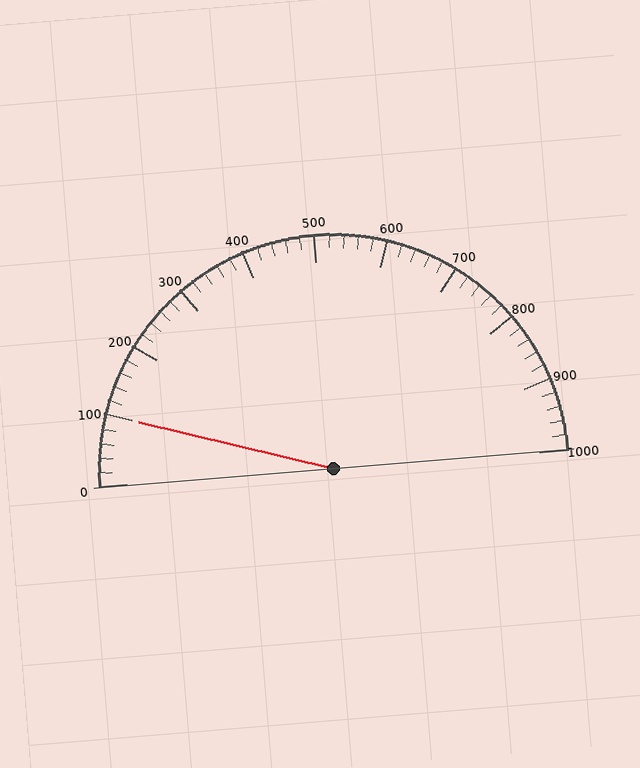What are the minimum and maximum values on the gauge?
The gauge ranges from 0 to 1000.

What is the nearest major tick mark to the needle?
The nearest major tick mark is 100.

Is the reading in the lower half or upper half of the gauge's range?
The reading is in the lower half of the range (0 to 1000).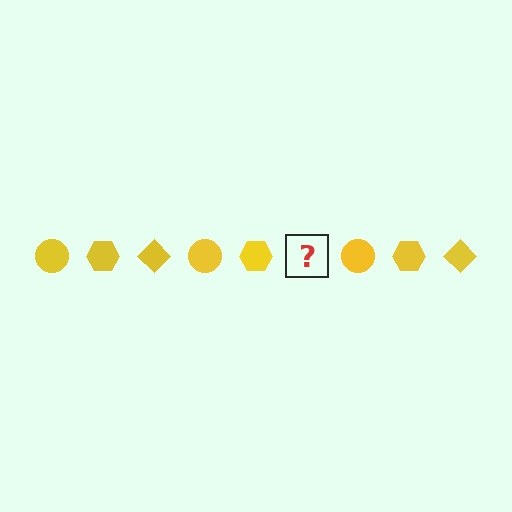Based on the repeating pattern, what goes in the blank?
The blank should be a yellow diamond.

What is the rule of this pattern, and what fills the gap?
The rule is that the pattern cycles through circle, hexagon, diamond shapes in yellow. The gap should be filled with a yellow diamond.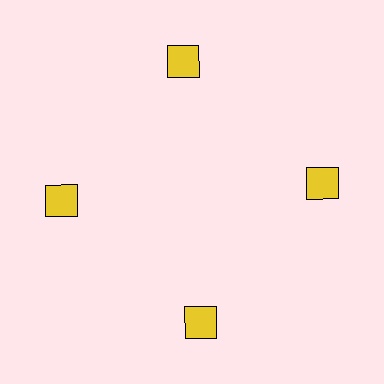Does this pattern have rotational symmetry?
Yes, this pattern has 4-fold rotational symmetry. It looks the same after rotating 90 degrees around the center.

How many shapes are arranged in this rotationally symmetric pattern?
There are 4 shapes, arranged in 4 groups of 1.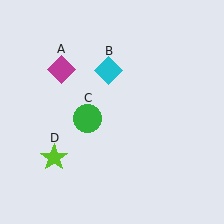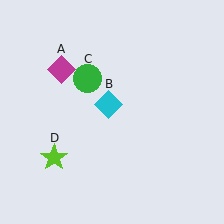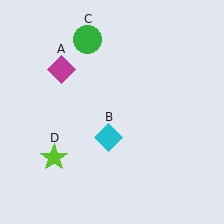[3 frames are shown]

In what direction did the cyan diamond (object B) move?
The cyan diamond (object B) moved down.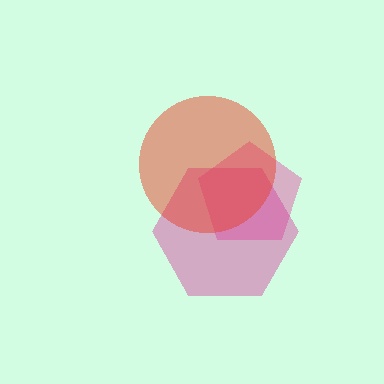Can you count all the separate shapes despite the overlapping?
Yes, there are 3 separate shapes.